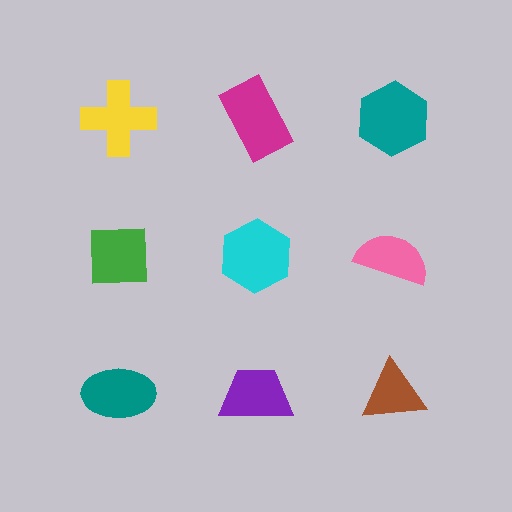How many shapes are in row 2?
3 shapes.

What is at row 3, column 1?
A teal ellipse.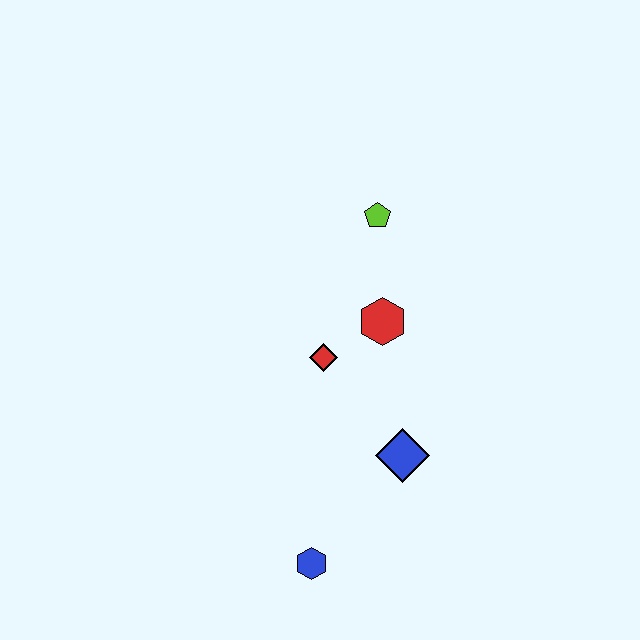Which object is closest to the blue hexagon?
The blue diamond is closest to the blue hexagon.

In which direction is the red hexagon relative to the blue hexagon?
The red hexagon is above the blue hexagon.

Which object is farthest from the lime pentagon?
The blue hexagon is farthest from the lime pentagon.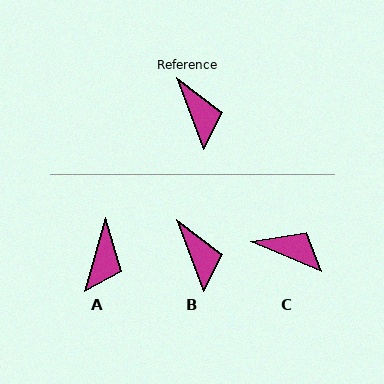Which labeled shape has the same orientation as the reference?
B.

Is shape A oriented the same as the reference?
No, it is off by about 35 degrees.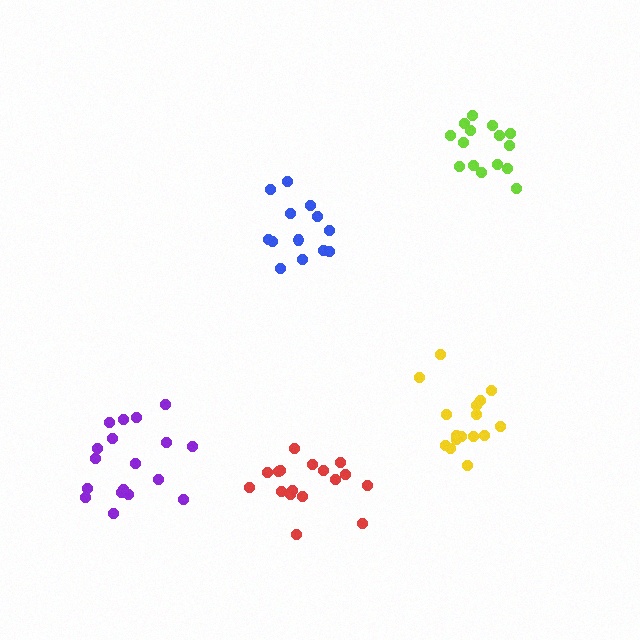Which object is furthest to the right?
The lime cluster is rightmost.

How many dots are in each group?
Group 1: 13 dots, Group 2: 16 dots, Group 3: 18 dots, Group 4: 15 dots, Group 5: 17 dots (79 total).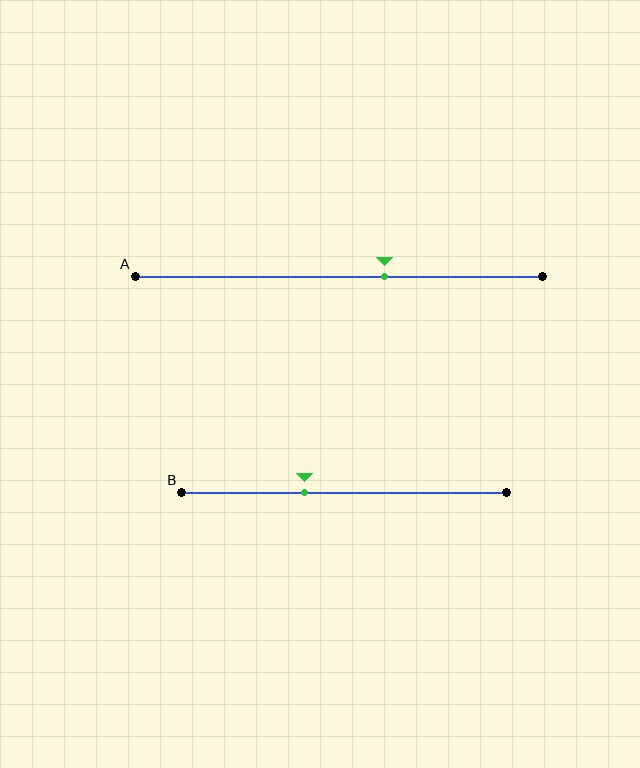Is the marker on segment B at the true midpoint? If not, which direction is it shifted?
No, the marker on segment B is shifted to the left by about 12% of the segment length.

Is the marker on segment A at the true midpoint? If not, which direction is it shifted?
No, the marker on segment A is shifted to the right by about 11% of the segment length.